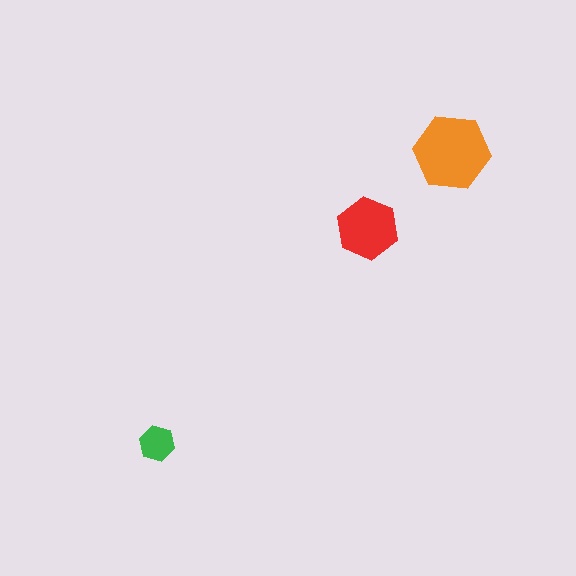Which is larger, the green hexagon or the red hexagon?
The red one.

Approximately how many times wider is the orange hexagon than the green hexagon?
About 2 times wider.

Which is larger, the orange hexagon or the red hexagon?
The orange one.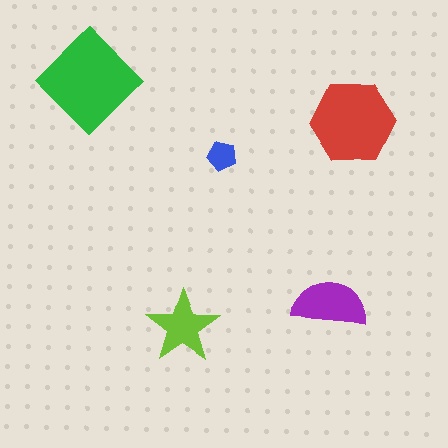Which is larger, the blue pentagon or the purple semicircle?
The purple semicircle.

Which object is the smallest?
The blue pentagon.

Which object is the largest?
The green diamond.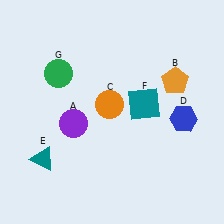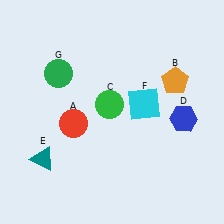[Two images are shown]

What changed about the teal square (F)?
In Image 1, F is teal. In Image 2, it changed to cyan.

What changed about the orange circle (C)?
In Image 1, C is orange. In Image 2, it changed to green.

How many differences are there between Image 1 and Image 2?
There are 3 differences between the two images.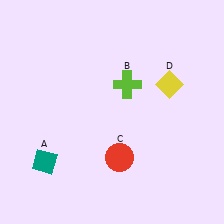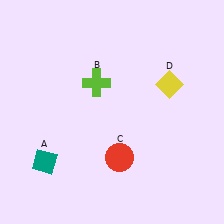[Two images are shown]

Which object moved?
The lime cross (B) moved left.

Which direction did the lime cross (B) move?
The lime cross (B) moved left.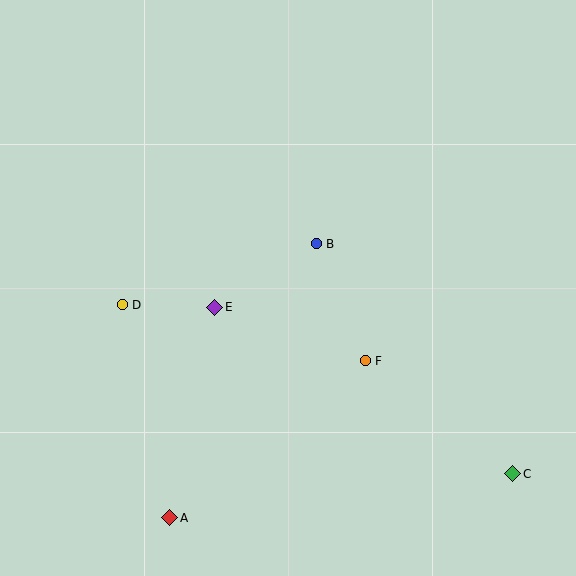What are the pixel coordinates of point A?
Point A is at (170, 518).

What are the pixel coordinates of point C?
Point C is at (513, 474).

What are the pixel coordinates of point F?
Point F is at (365, 361).